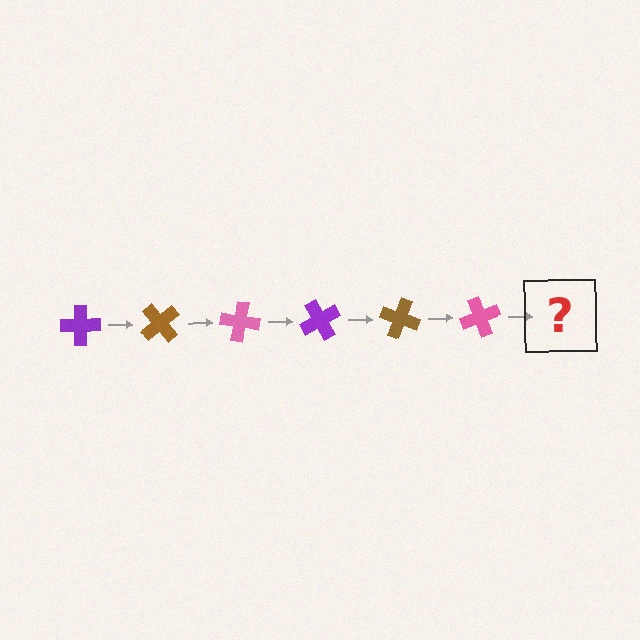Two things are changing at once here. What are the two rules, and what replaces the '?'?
The two rules are that it rotates 50 degrees each step and the color cycles through purple, brown, and pink. The '?' should be a purple cross, rotated 300 degrees from the start.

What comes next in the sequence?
The next element should be a purple cross, rotated 300 degrees from the start.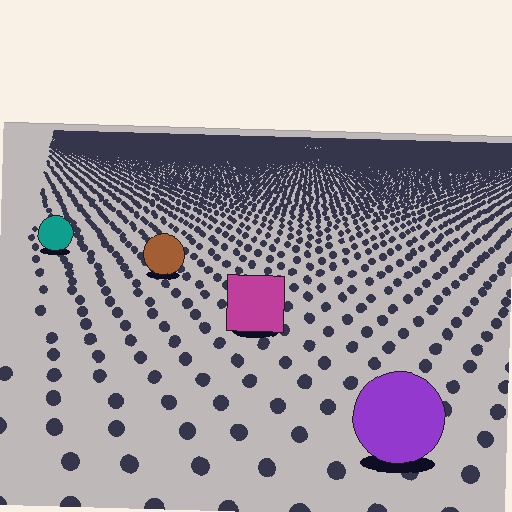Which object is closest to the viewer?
The purple circle is closest. The texture marks near it are larger and more spread out.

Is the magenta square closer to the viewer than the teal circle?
Yes. The magenta square is closer — you can tell from the texture gradient: the ground texture is coarser near it.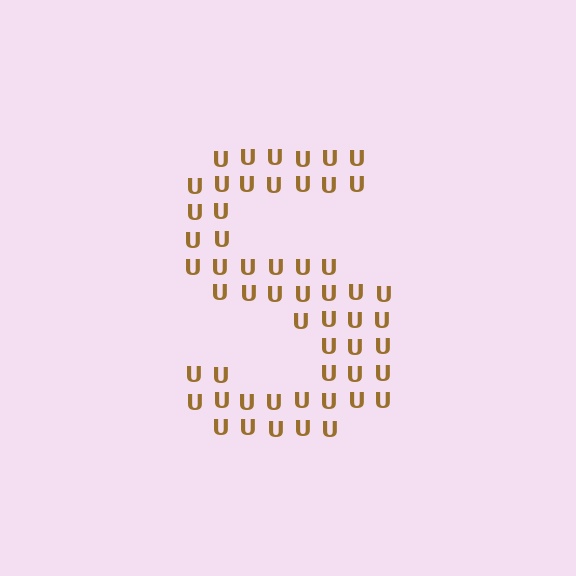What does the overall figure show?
The overall figure shows the letter S.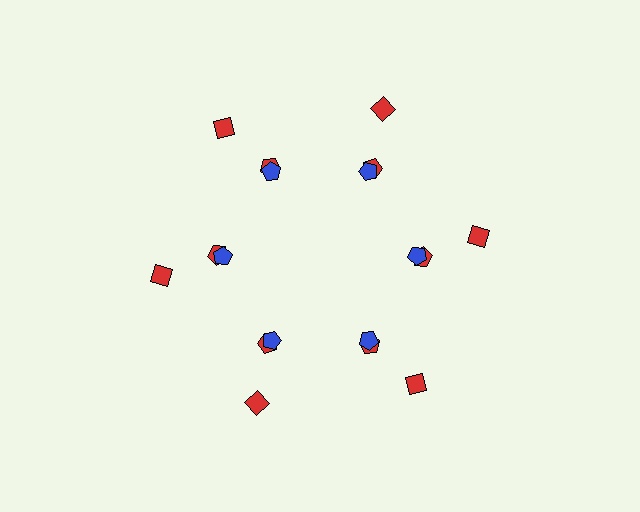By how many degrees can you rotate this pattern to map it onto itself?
The pattern maps onto itself every 60 degrees of rotation.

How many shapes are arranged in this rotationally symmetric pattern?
There are 18 shapes, arranged in 6 groups of 3.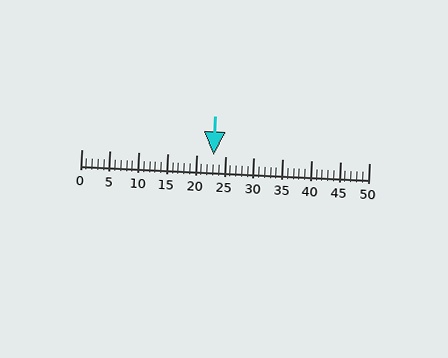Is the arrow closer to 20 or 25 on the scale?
The arrow is closer to 25.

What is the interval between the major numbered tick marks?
The major tick marks are spaced 5 units apart.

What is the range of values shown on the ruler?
The ruler shows values from 0 to 50.